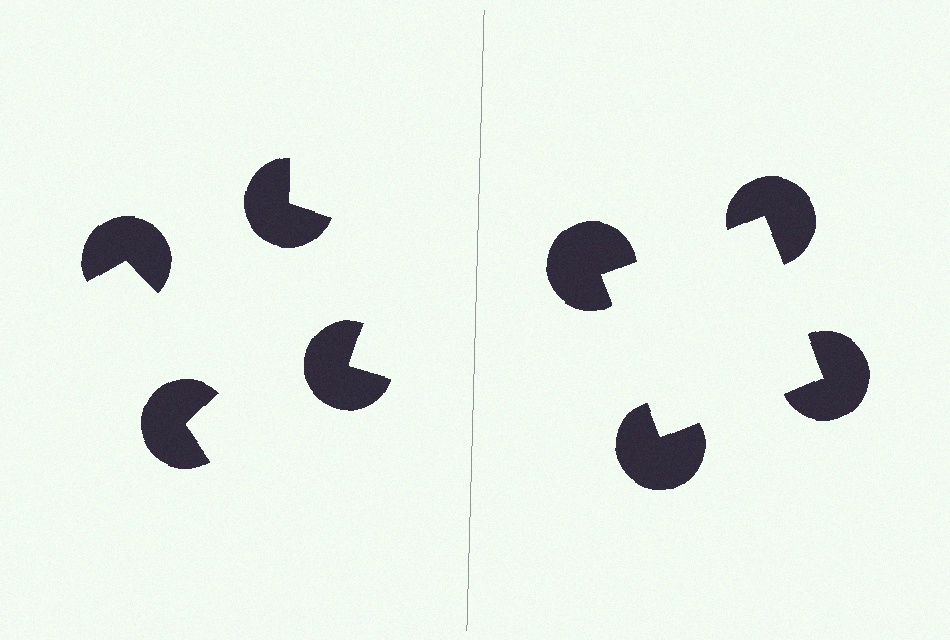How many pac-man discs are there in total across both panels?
8 — 4 on each side.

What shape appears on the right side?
An illusory square.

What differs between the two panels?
The pac-man discs are positioned identically on both sides; only the wedge orientations differ. On the right they align to a square; on the left they are misaligned.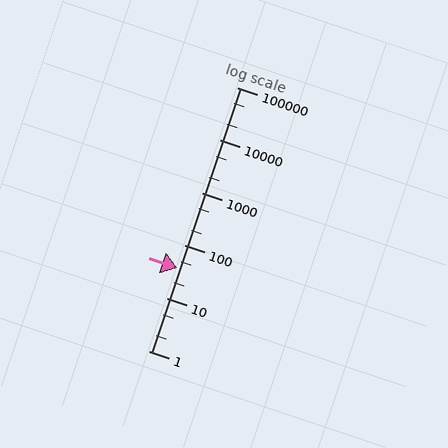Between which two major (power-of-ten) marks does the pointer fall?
The pointer is between 10 and 100.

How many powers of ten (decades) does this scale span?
The scale spans 5 decades, from 1 to 100000.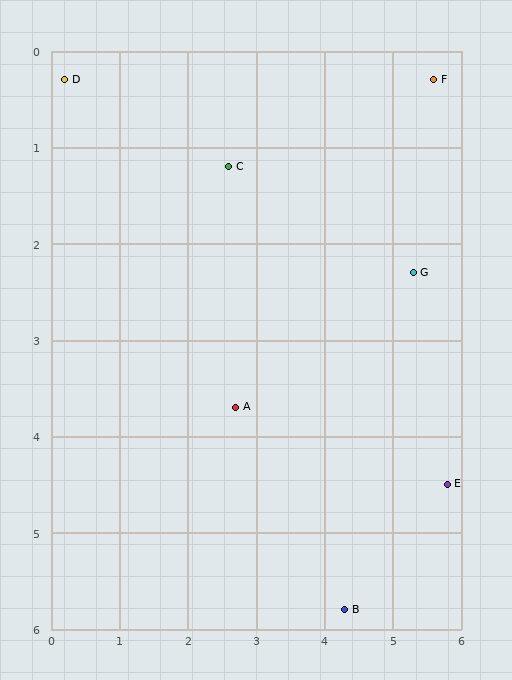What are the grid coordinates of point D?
Point D is at approximately (0.2, 0.3).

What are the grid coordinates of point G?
Point G is at approximately (5.3, 2.3).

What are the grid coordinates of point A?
Point A is at approximately (2.7, 3.7).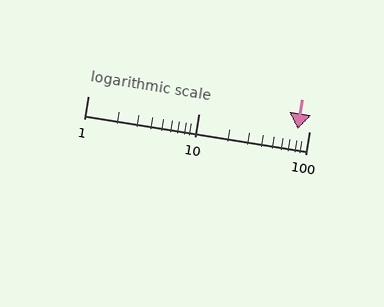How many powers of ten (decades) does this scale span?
The scale spans 2 decades, from 1 to 100.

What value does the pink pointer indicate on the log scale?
The pointer indicates approximately 79.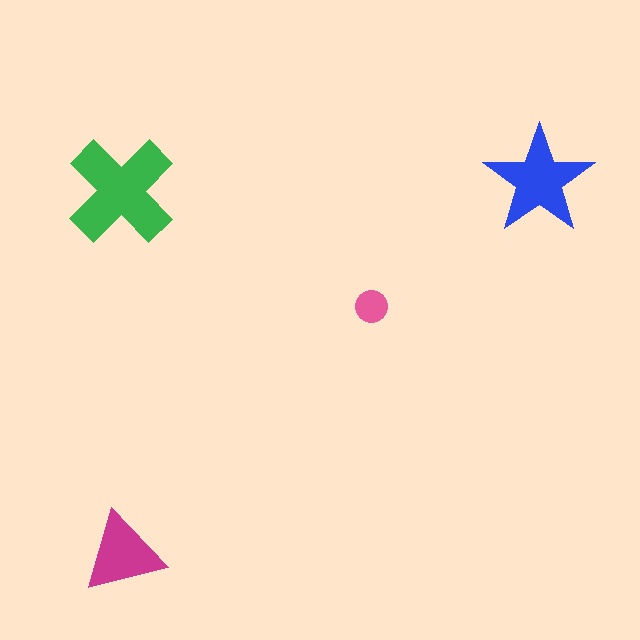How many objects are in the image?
There are 4 objects in the image.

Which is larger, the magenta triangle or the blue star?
The blue star.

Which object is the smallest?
The pink circle.